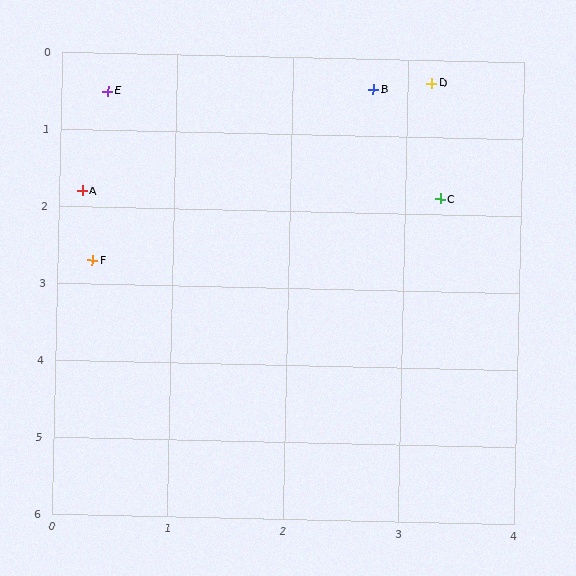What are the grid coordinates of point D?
Point D is at approximately (3.2, 0.3).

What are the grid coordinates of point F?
Point F is at approximately (0.3, 2.7).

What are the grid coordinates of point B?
Point B is at approximately (2.7, 0.4).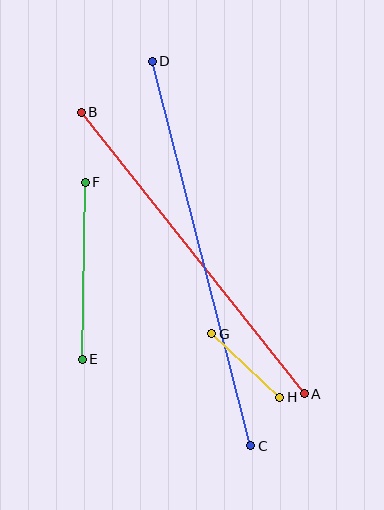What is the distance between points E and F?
The distance is approximately 177 pixels.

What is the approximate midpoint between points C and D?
The midpoint is at approximately (202, 254) pixels.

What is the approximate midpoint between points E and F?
The midpoint is at approximately (84, 271) pixels.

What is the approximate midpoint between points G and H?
The midpoint is at approximately (246, 366) pixels.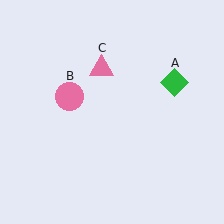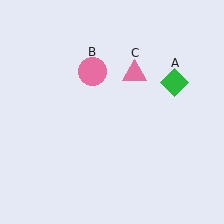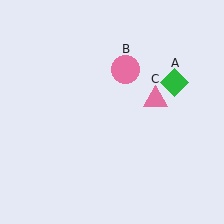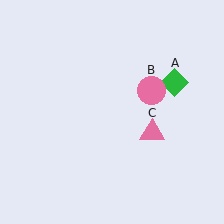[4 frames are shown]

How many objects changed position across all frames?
2 objects changed position: pink circle (object B), pink triangle (object C).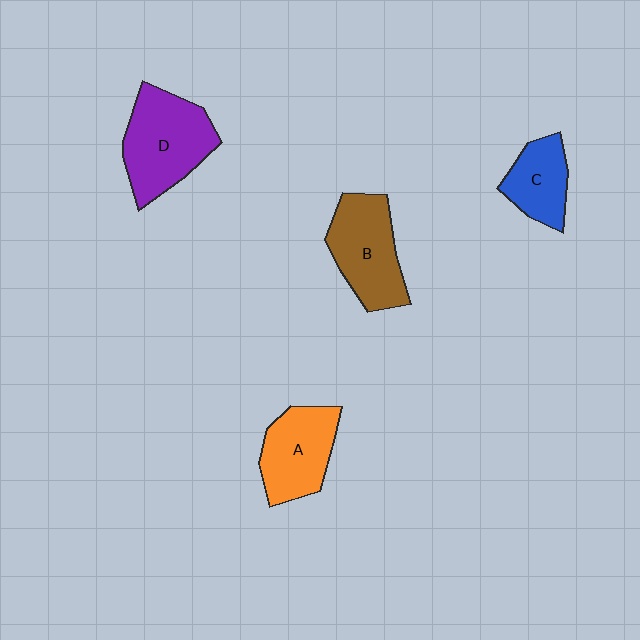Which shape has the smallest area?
Shape C (blue).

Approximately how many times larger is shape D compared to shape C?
Approximately 1.7 times.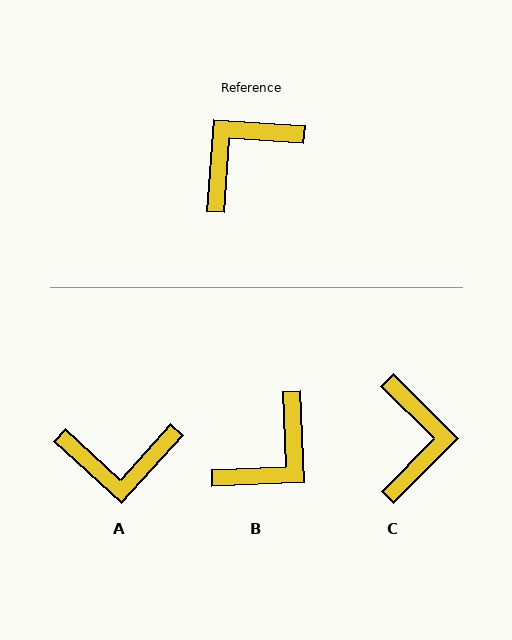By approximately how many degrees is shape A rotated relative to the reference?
Approximately 142 degrees counter-clockwise.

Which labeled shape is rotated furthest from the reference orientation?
B, about 174 degrees away.